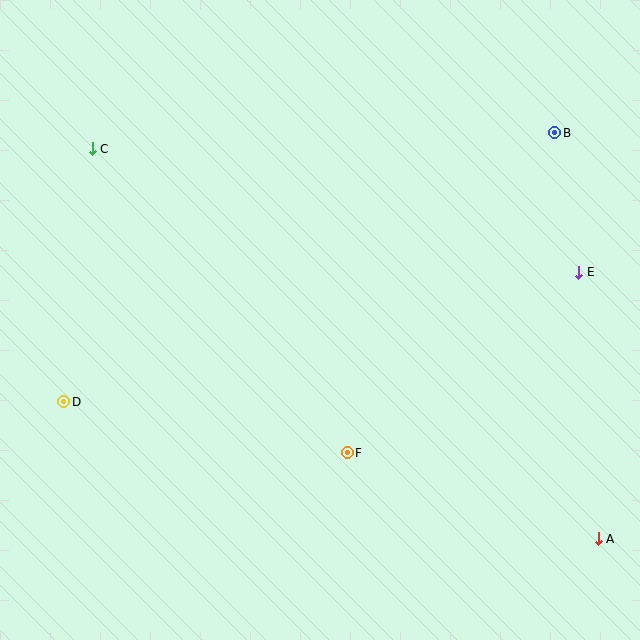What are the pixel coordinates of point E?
Point E is at (579, 272).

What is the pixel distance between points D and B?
The distance between D and B is 559 pixels.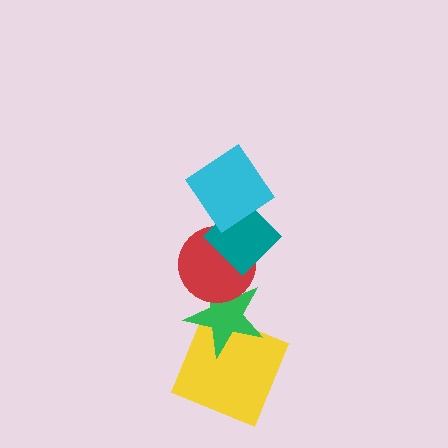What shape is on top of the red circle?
The teal diamond is on top of the red circle.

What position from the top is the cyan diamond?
The cyan diamond is 1st from the top.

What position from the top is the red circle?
The red circle is 3rd from the top.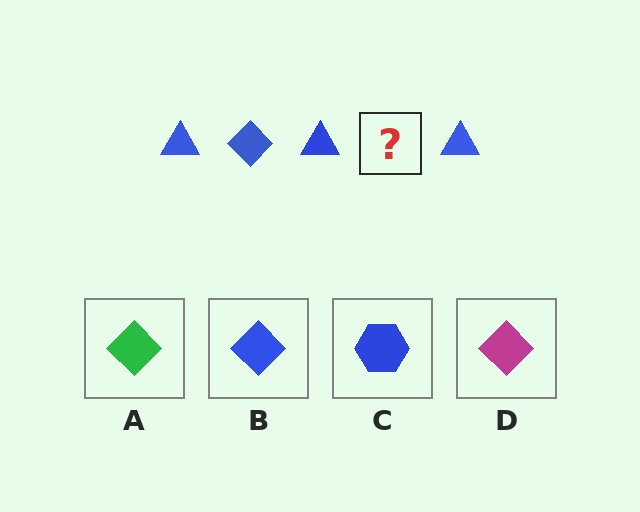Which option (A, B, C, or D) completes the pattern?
B.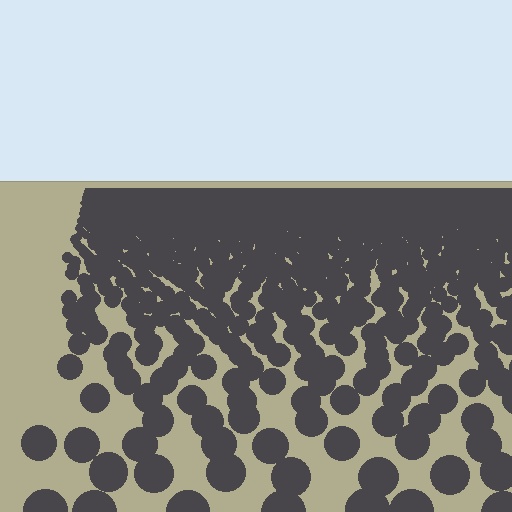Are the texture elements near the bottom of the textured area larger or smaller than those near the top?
Larger. Near the bottom, elements are closer to the viewer and appear at a bigger on-screen size.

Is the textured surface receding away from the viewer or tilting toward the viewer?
The surface is receding away from the viewer. Texture elements get smaller and denser toward the top.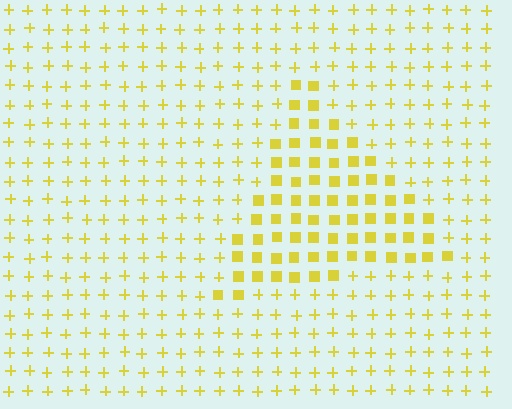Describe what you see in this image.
The image is filled with small yellow elements arranged in a uniform grid. A triangle-shaped region contains squares, while the surrounding area contains plus signs. The boundary is defined purely by the change in element shape.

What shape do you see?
I see a triangle.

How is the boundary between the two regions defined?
The boundary is defined by a change in element shape: squares inside vs. plus signs outside. All elements share the same color and spacing.